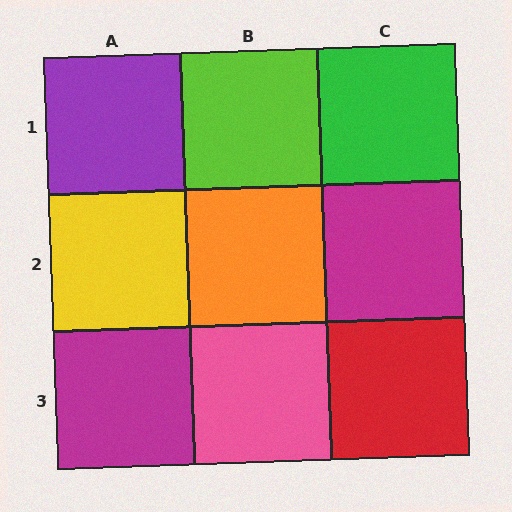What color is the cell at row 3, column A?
Magenta.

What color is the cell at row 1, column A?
Purple.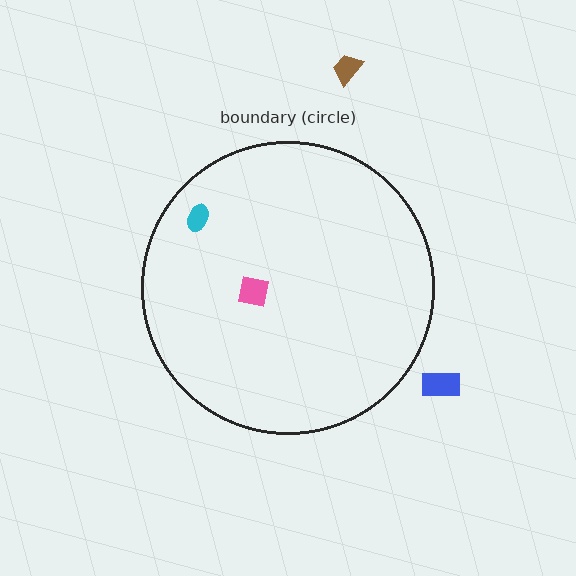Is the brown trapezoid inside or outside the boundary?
Outside.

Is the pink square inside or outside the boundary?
Inside.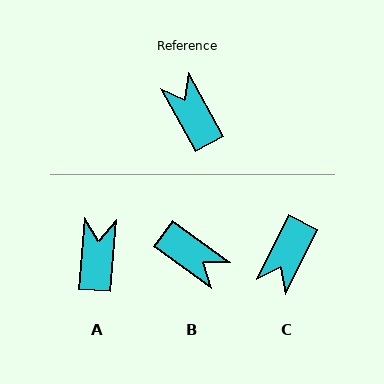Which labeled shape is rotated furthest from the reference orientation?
B, about 155 degrees away.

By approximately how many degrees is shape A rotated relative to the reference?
Approximately 34 degrees clockwise.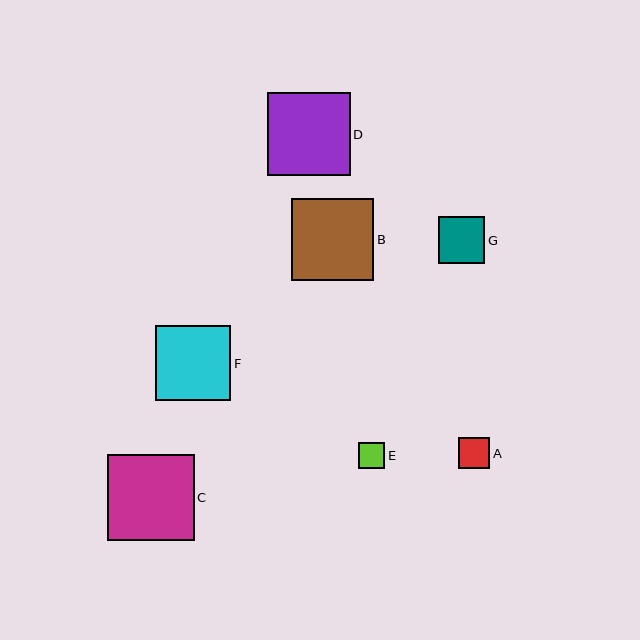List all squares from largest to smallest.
From largest to smallest: C, D, B, F, G, A, E.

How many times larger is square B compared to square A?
Square B is approximately 2.7 times the size of square A.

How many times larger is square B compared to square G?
Square B is approximately 1.8 times the size of square G.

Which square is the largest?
Square C is the largest with a size of approximately 86 pixels.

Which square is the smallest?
Square E is the smallest with a size of approximately 26 pixels.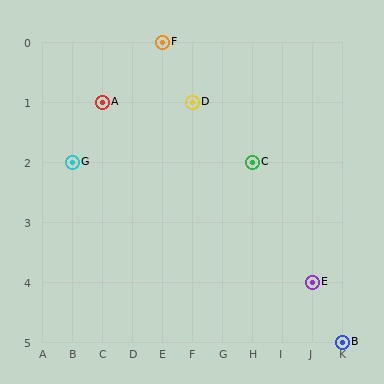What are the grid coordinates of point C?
Point C is at grid coordinates (H, 2).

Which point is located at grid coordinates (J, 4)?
Point E is at (J, 4).